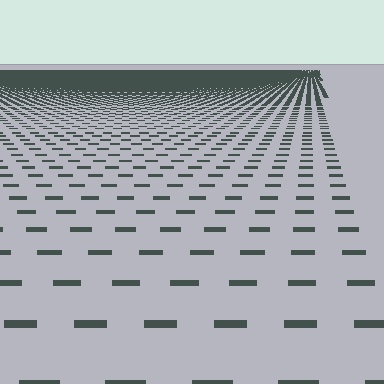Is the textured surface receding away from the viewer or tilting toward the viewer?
The surface is receding away from the viewer. Texture elements get smaller and denser toward the top.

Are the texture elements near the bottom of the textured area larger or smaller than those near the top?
Larger. Near the bottom, elements are closer to the viewer and appear at a bigger on-screen size.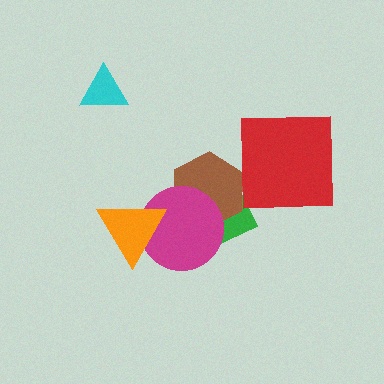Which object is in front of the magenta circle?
The orange triangle is in front of the magenta circle.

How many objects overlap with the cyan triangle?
0 objects overlap with the cyan triangle.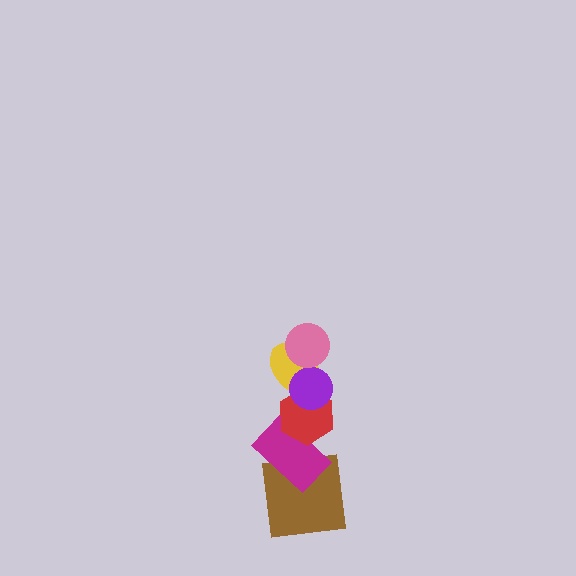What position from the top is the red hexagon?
The red hexagon is 4th from the top.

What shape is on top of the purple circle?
The pink circle is on top of the purple circle.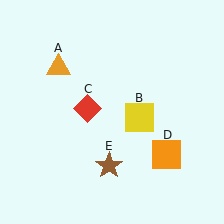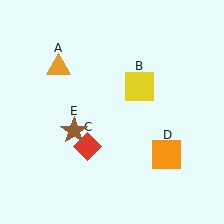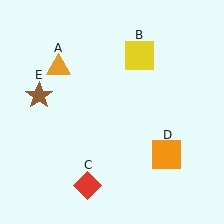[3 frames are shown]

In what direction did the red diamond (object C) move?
The red diamond (object C) moved down.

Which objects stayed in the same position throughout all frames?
Orange triangle (object A) and orange square (object D) remained stationary.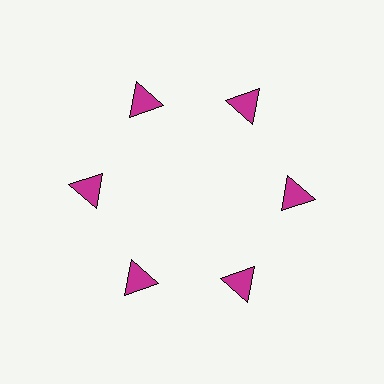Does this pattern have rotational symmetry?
Yes, this pattern has 6-fold rotational symmetry. It looks the same after rotating 60 degrees around the center.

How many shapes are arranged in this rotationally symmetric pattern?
There are 6 shapes, arranged in 6 groups of 1.